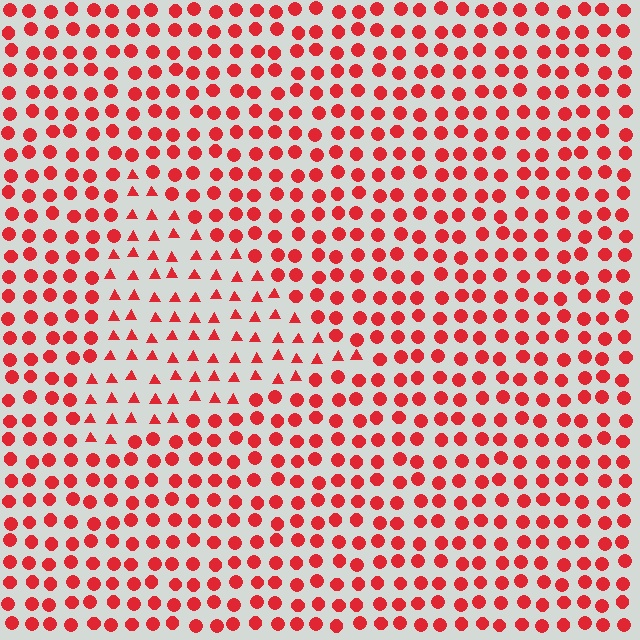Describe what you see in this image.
The image is filled with small red elements arranged in a uniform grid. A triangle-shaped region contains triangles, while the surrounding area contains circles. The boundary is defined purely by the change in element shape.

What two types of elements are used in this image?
The image uses triangles inside the triangle region and circles outside it.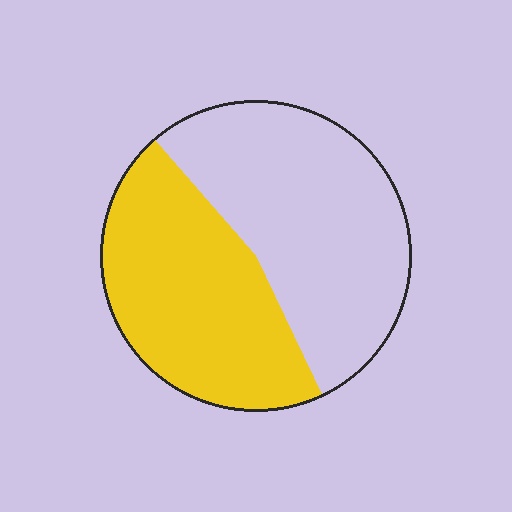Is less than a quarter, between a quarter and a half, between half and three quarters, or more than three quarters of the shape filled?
Between a quarter and a half.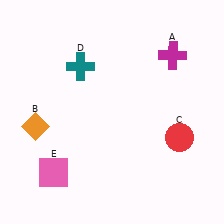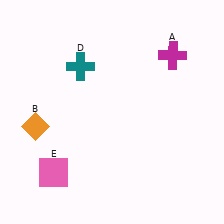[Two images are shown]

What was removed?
The red circle (C) was removed in Image 2.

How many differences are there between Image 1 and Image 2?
There is 1 difference between the two images.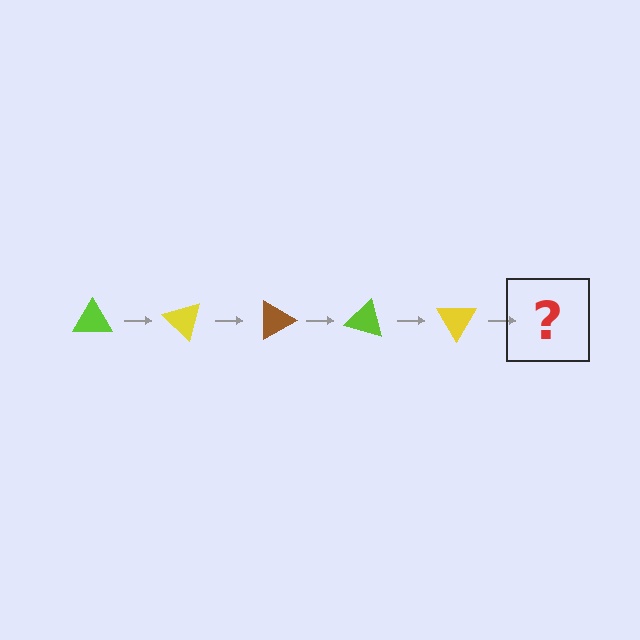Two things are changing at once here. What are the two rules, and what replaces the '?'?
The two rules are that it rotates 45 degrees each step and the color cycles through lime, yellow, and brown. The '?' should be a brown triangle, rotated 225 degrees from the start.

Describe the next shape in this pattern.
It should be a brown triangle, rotated 225 degrees from the start.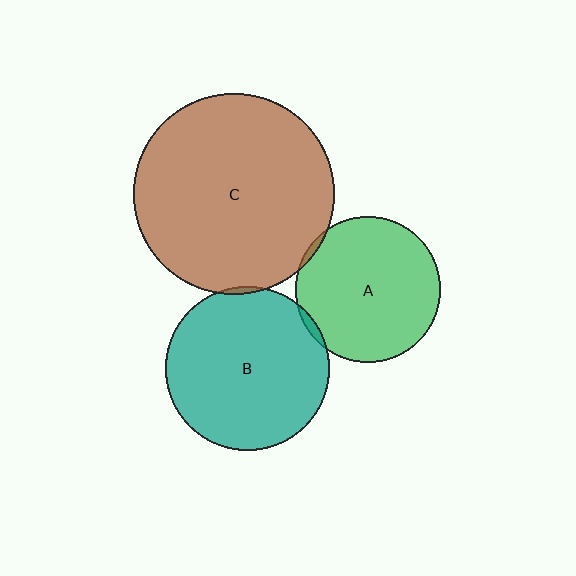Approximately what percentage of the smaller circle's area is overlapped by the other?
Approximately 5%.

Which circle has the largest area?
Circle C (brown).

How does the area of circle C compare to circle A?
Approximately 1.9 times.